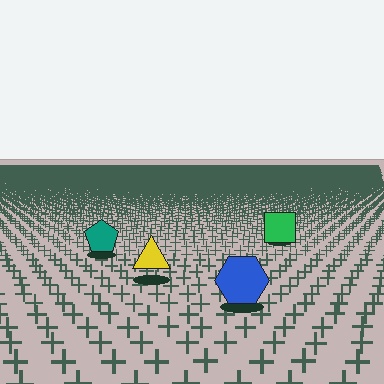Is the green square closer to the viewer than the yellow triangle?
No. The yellow triangle is closer — you can tell from the texture gradient: the ground texture is coarser near it.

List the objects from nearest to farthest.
From nearest to farthest: the blue hexagon, the yellow triangle, the teal pentagon, the green square.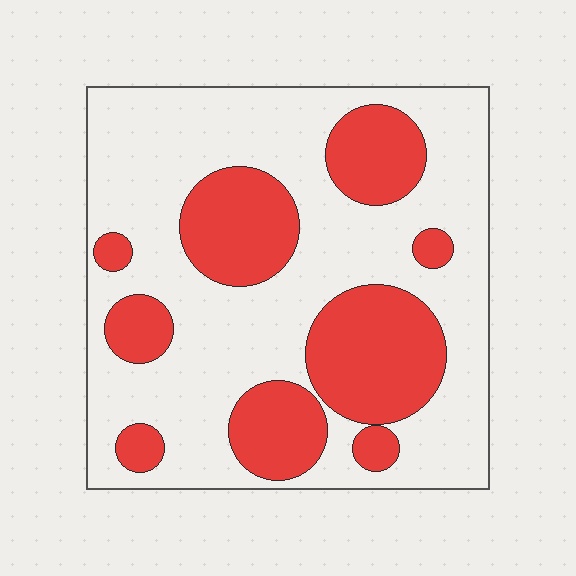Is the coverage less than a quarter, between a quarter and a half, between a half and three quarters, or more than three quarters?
Between a quarter and a half.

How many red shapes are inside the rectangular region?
9.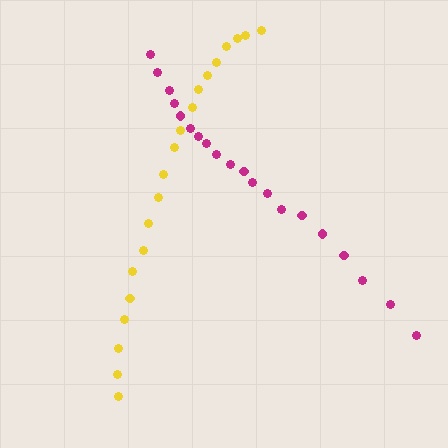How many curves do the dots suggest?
There are 2 distinct paths.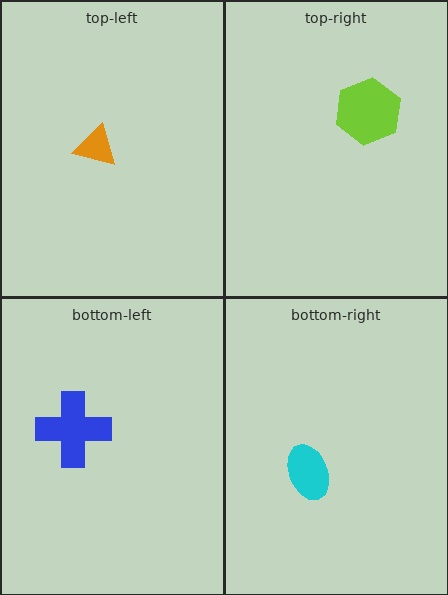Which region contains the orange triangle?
The top-left region.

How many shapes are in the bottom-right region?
1.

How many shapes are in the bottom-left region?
1.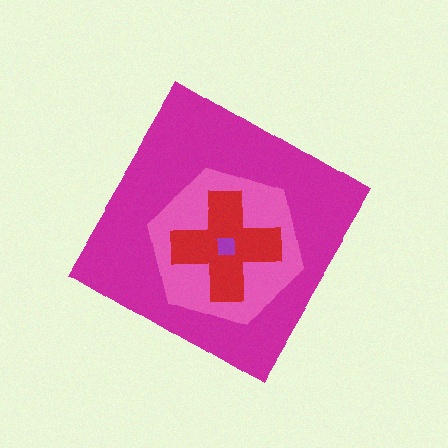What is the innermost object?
The purple square.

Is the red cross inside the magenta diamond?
Yes.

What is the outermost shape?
The magenta diamond.